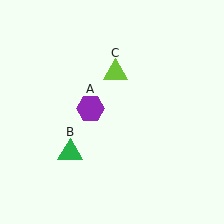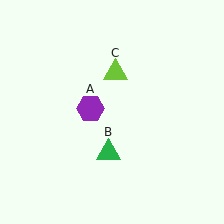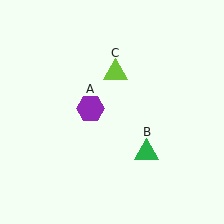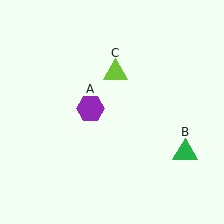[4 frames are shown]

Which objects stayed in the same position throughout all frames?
Purple hexagon (object A) and lime triangle (object C) remained stationary.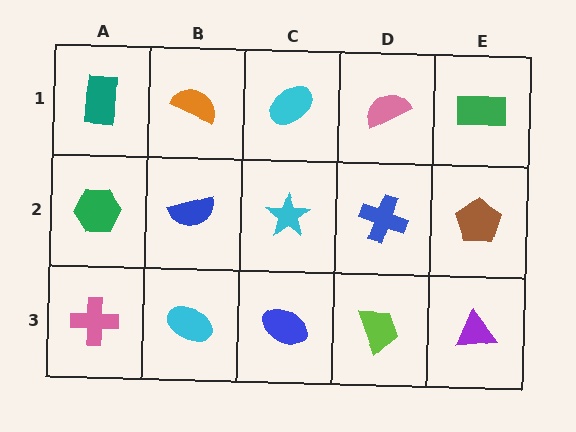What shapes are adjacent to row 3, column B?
A blue semicircle (row 2, column B), a pink cross (row 3, column A), a blue ellipse (row 3, column C).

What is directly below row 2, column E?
A purple triangle.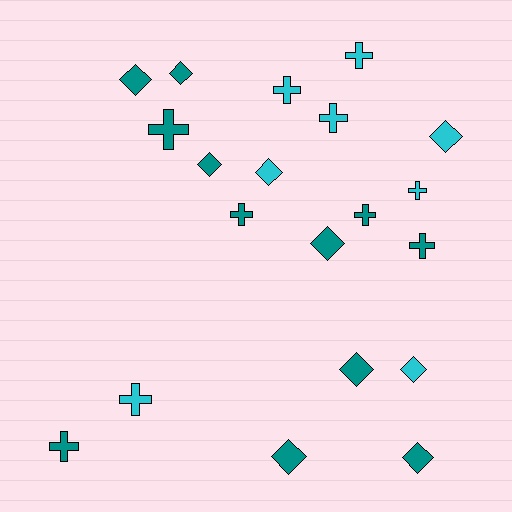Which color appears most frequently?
Teal, with 12 objects.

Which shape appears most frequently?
Cross, with 10 objects.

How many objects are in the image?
There are 20 objects.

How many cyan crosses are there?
There are 5 cyan crosses.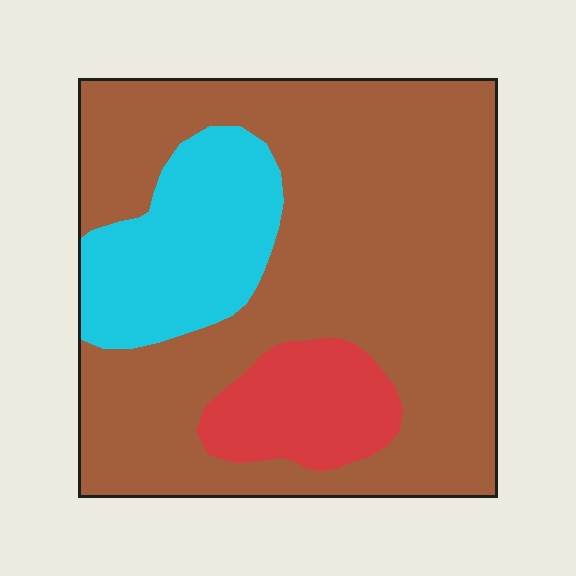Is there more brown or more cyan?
Brown.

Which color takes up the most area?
Brown, at roughly 70%.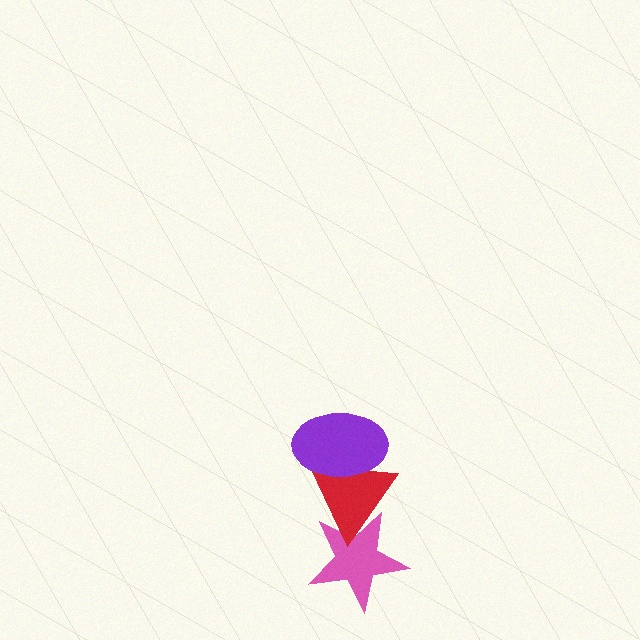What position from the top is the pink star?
The pink star is 3rd from the top.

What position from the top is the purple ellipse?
The purple ellipse is 1st from the top.